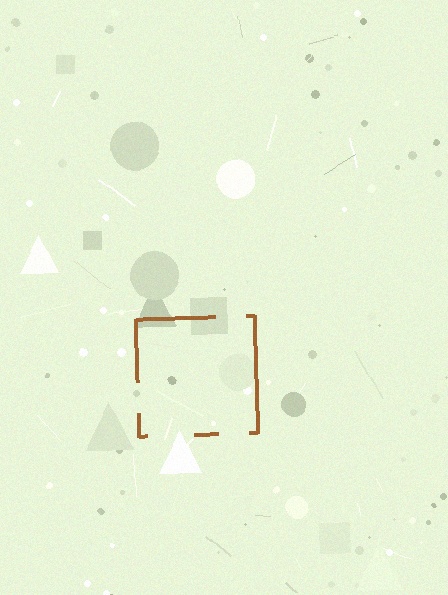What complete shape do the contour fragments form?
The contour fragments form a square.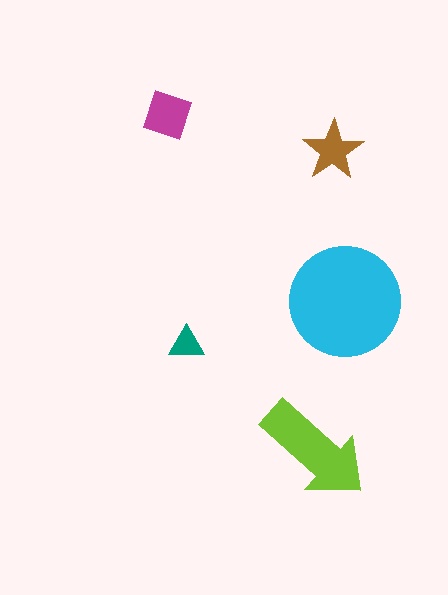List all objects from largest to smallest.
The cyan circle, the lime arrow, the magenta diamond, the brown star, the teal triangle.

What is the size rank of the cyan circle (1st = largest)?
1st.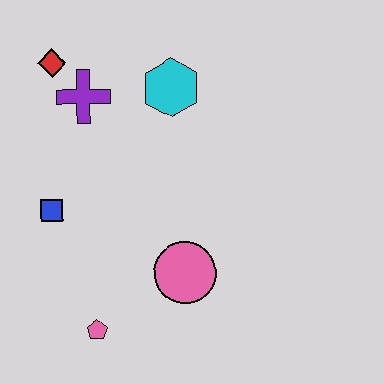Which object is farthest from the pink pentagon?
The red diamond is farthest from the pink pentagon.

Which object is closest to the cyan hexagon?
The purple cross is closest to the cyan hexagon.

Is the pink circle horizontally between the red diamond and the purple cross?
No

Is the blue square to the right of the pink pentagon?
No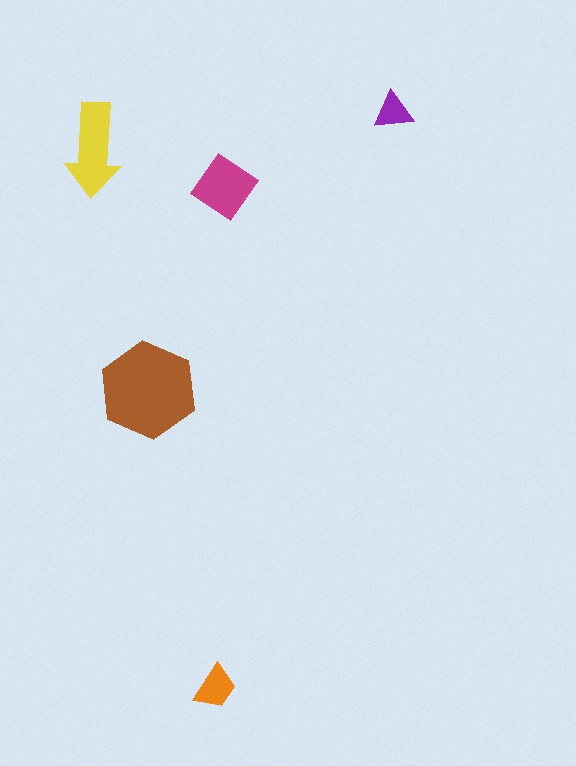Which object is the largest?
The brown hexagon.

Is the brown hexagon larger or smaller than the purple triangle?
Larger.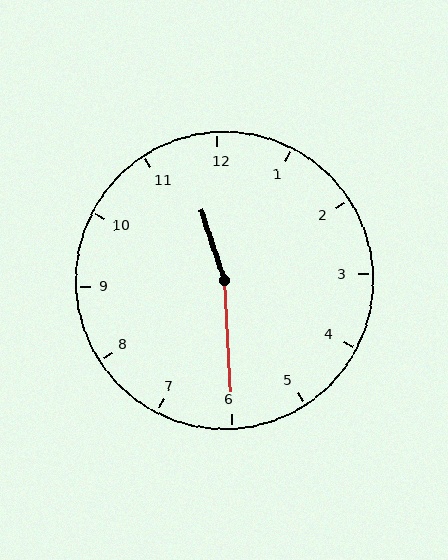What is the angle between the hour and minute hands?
Approximately 165 degrees.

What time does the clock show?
11:30.